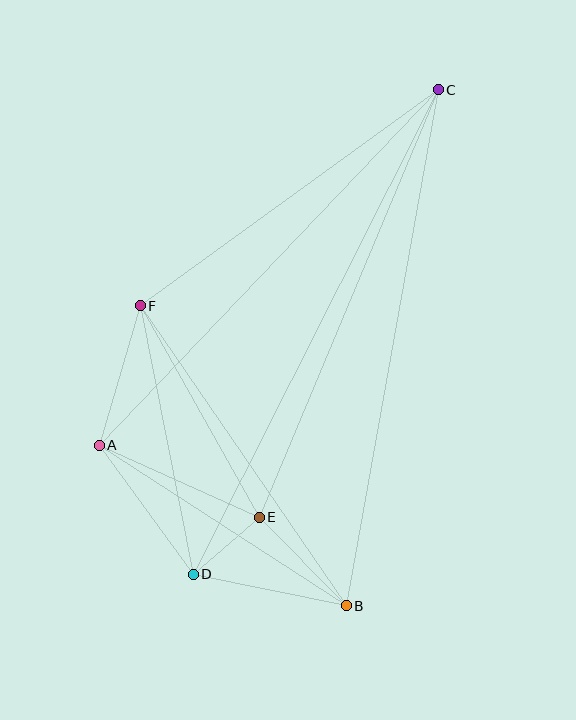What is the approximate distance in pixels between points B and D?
The distance between B and D is approximately 156 pixels.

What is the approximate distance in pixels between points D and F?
The distance between D and F is approximately 274 pixels.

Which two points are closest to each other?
Points D and E are closest to each other.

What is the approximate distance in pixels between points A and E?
The distance between A and E is approximately 176 pixels.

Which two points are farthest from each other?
Points C and D are farthest from each other.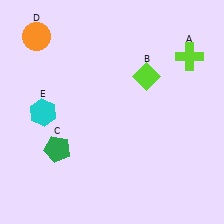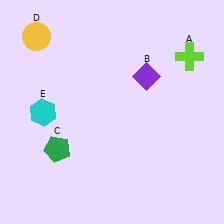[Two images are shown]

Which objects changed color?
B changed from lime to purple. D changed from orange to yellow.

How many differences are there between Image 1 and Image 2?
There are 2 differences between the two images.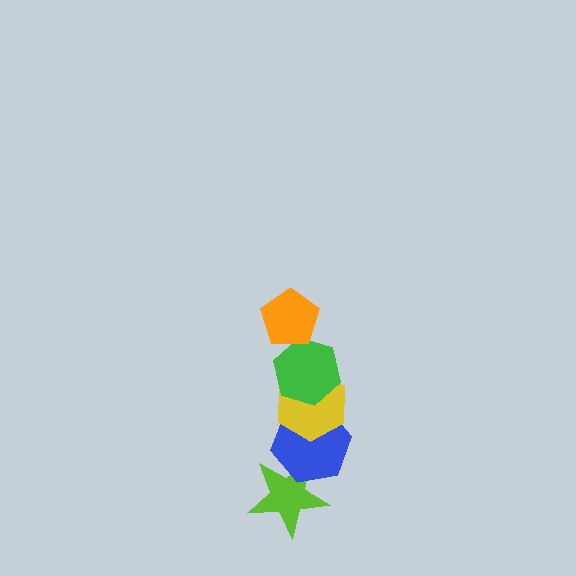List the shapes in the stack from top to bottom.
From top to bottom: the orange pentagon, the green hexagon, the yellow hexagon, the blue hexagon, the lime star.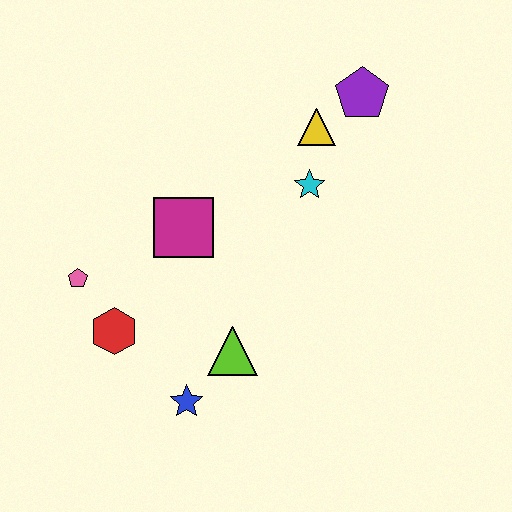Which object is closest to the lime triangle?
The blue star is closest to the lime triangle.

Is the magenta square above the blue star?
Yes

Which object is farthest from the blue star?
The purple pentagon is farthest from the blue star.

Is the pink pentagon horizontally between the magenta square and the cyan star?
No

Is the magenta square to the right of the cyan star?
No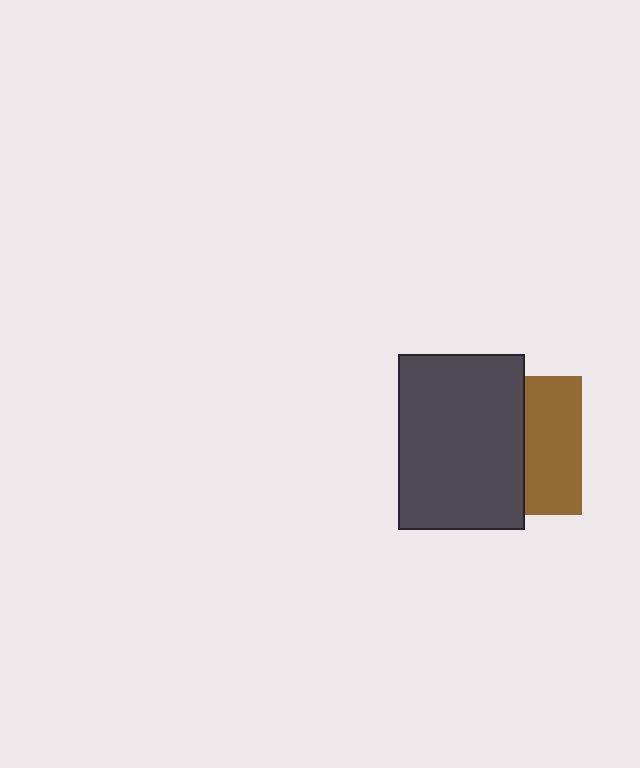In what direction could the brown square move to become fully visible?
The brown square could move right. That would shift it out from behind the dark gray rectangle entirely.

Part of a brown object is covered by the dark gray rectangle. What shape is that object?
It is a square.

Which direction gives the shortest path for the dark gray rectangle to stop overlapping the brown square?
Moving left gives the shortest separation.